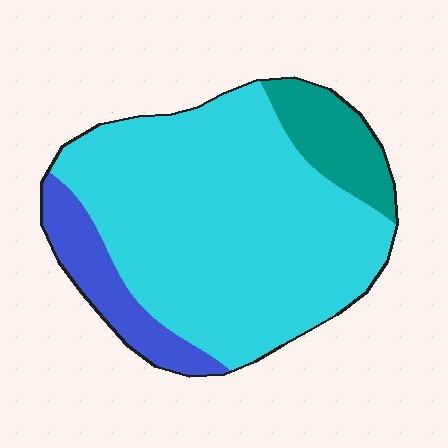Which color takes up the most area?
Cyan, at roughly 75%.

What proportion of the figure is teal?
Teal takes up less than a quarter of the figure.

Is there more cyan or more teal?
Cyan.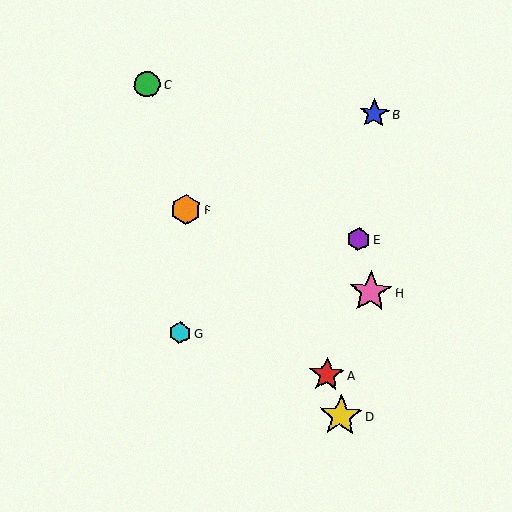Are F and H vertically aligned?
No, F is at x≈186 and H is at x≈370.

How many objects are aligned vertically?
2 objects (F, G) are aligned vertically.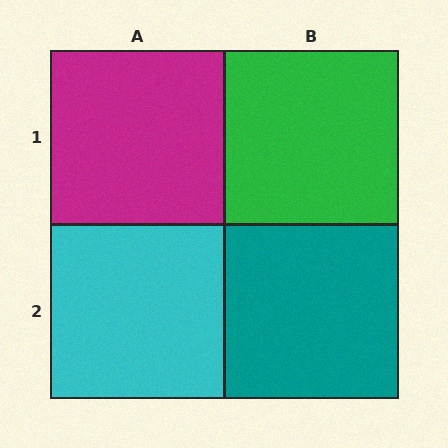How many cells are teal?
1 cell is teal.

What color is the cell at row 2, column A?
Cyan.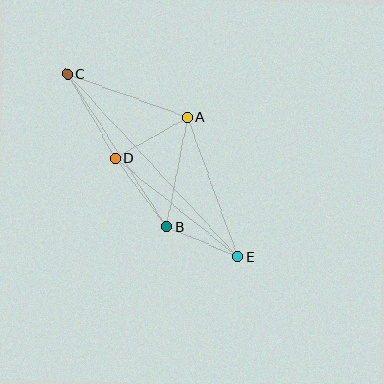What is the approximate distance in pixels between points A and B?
The distance between A and B is approximately 111 pixels.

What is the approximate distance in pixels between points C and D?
The distance between C and D is approximately 97 pixels.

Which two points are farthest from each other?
Points C and E are farthest from each other.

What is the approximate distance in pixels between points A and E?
The distance between A and E is approximately 148 pixels.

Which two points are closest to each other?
Points B and E are closest to each other.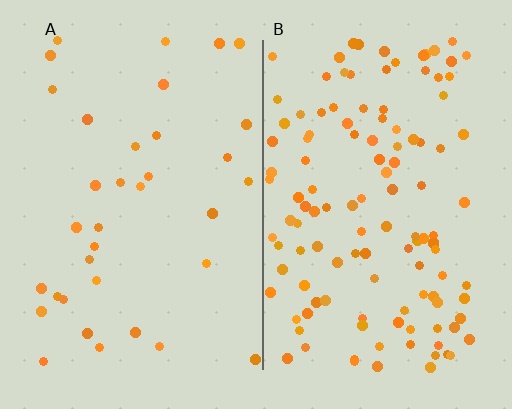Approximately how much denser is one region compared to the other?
Approximately 3.5× — region B over region A.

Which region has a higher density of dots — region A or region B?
B (the right).